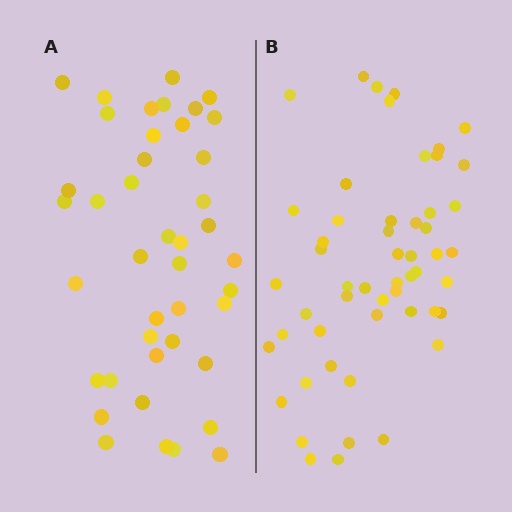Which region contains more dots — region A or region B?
Region B (the right region) has more dots.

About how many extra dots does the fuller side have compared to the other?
Region B has roughly 12 or so more dots than region A.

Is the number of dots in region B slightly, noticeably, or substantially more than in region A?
Region B has noticeably more, but not dramatically so. The ratio is roughly 1.3 to 1.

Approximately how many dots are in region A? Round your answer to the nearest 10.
About 40 dots. (The exact count is 42, which rounds to 40.)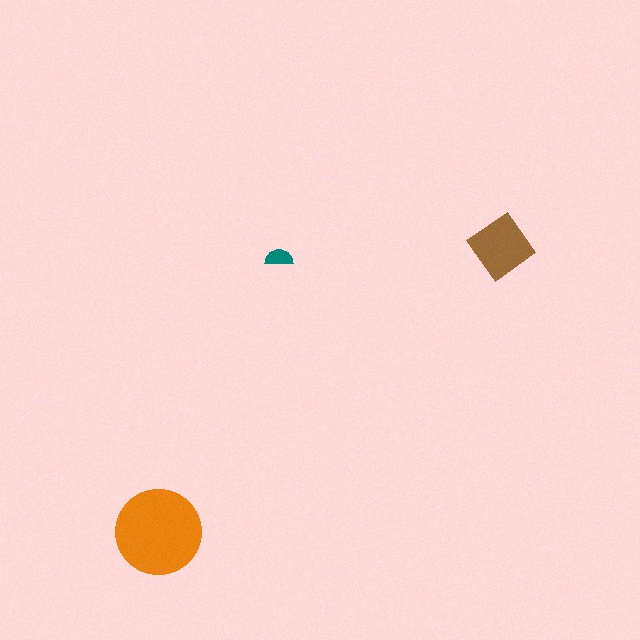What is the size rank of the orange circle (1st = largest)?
1st.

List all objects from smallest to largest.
The teal semicircle, the brown diamond, the orange circle.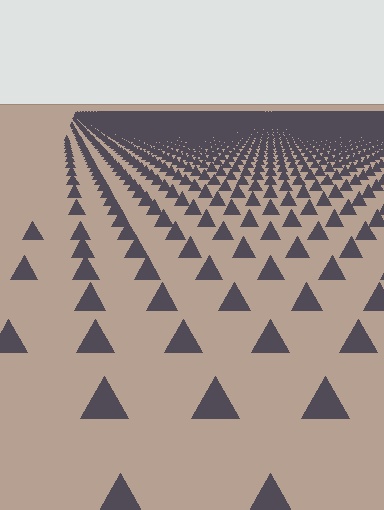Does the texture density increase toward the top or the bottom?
Density increases toward the top.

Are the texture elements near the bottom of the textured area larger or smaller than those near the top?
Larger. Near the bottom, elements are closer to the viewer and appear at a bigger on-screen size.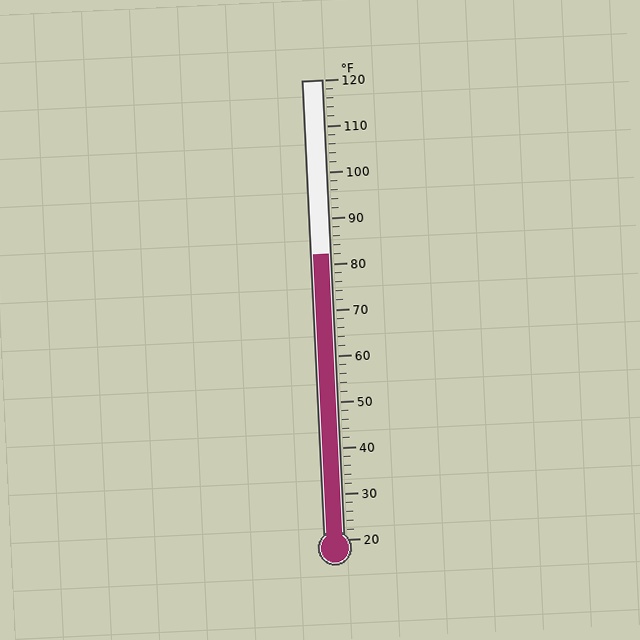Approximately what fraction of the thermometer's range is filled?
The thermometer is filled to approximately 60% of its range.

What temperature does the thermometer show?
The thermometer shows approximately 82°F.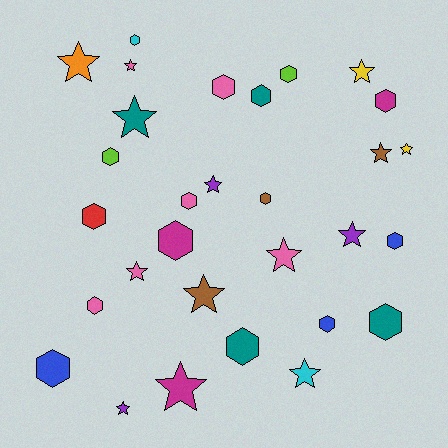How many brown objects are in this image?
There are 3 brown objects.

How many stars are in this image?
There are 14 stars.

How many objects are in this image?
There are 30 objects.